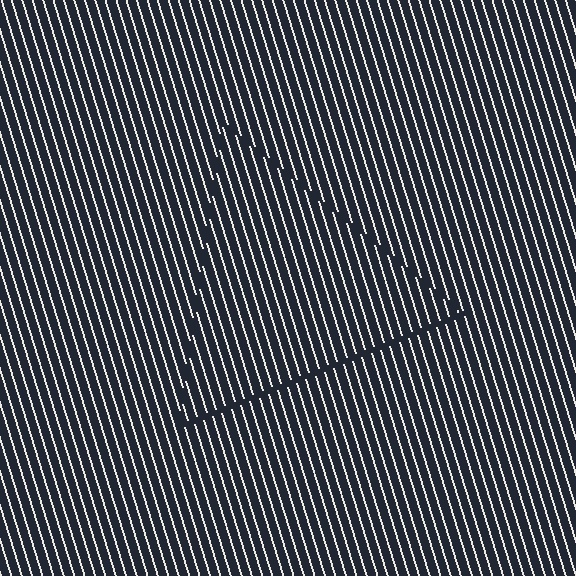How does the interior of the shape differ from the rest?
The interior of the shape contains the same grating, shifted by half a period — the contour is defined by the phase discontinuity where line-ends from the inner and outer gratings abut.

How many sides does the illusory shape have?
3 sides — the line-ends trace a triangle.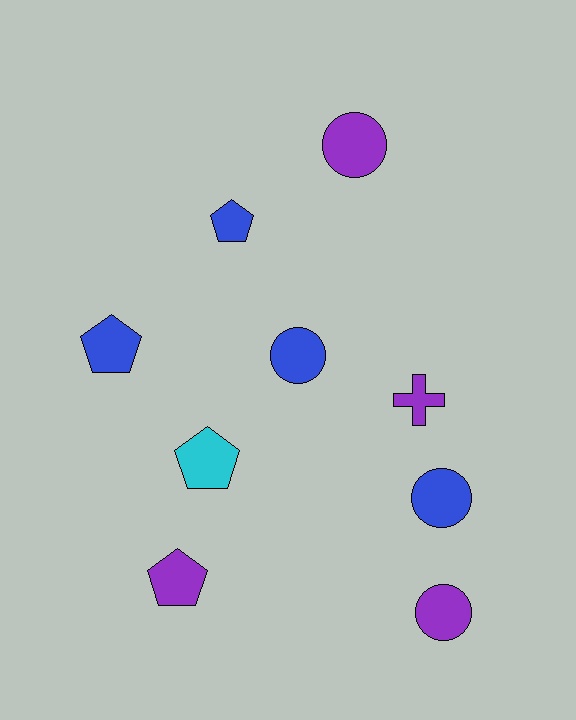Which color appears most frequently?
Purple, with 4 objects.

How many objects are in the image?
There are 9 objects.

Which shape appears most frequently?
Pentagon, with 4 objects.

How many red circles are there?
There are no red circles.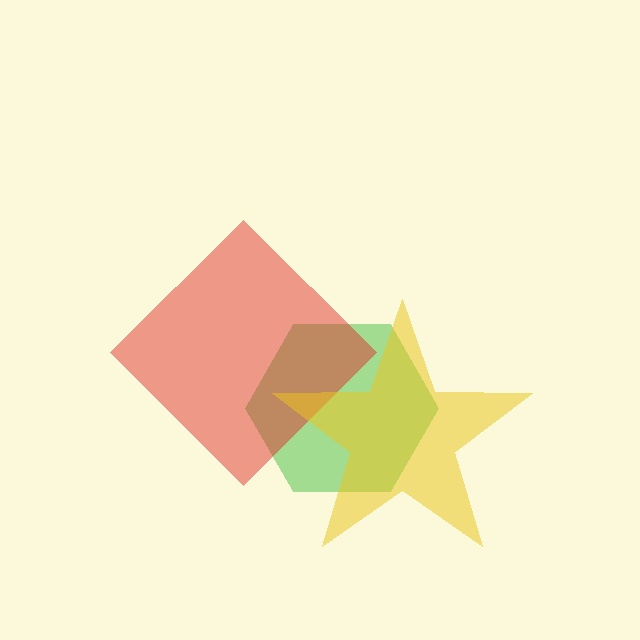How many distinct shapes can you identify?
There are 3 distinct shapes: a green hexagon, a red diamond, a yellow star.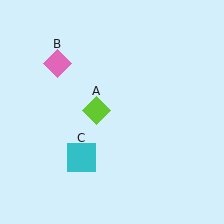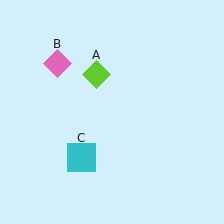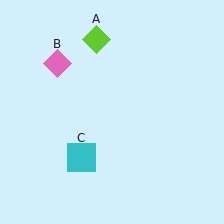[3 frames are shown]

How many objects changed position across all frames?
1 object changed position: lime diamond (object A).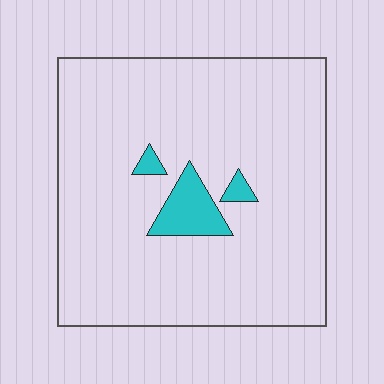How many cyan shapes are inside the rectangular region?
3.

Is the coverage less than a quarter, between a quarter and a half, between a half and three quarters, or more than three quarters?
Less than a quarter.